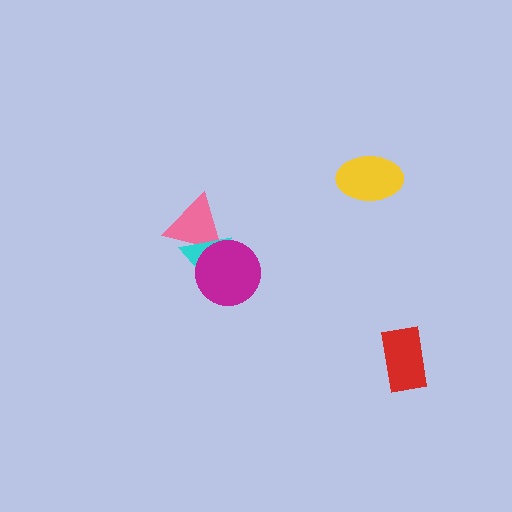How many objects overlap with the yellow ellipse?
0 objects overlap with the yellow ellipse.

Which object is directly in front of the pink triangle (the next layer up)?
The cyan triangle is directly in front of the pink triangle.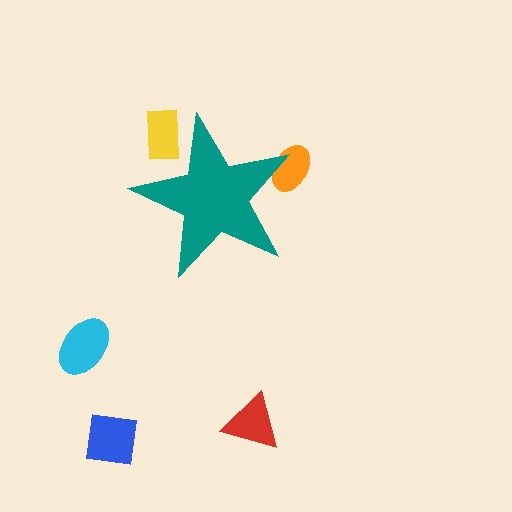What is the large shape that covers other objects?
A teal star.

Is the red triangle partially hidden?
No, the red triangle is fully visible.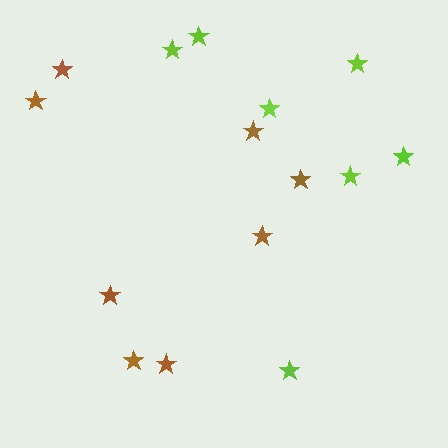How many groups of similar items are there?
There are 2 groups: one group of lime stars (7) and one group of brown stars (8).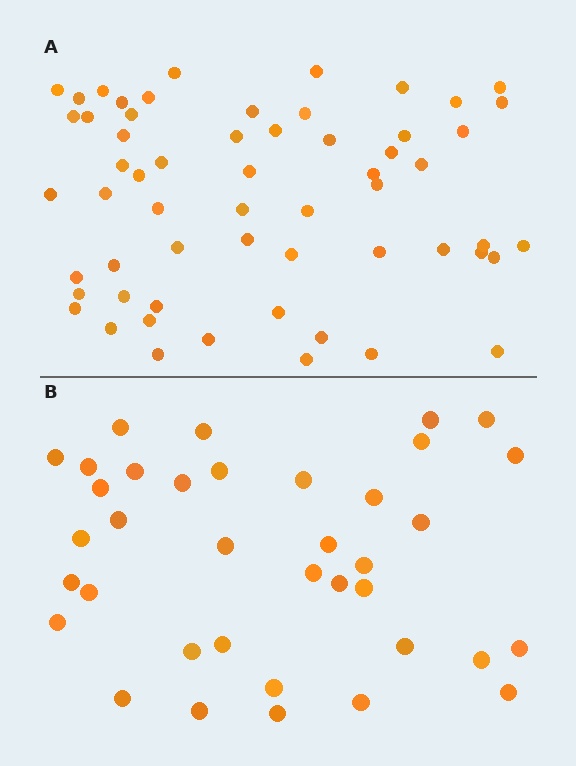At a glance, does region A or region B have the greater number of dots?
Region A (the top region) has more dots.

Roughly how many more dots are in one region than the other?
Region A has approximately 20 more dots than region B.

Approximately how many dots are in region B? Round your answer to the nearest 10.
About 40 dots. (The exact count is 37, which rounds to 40.)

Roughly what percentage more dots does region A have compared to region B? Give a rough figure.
About 60% more.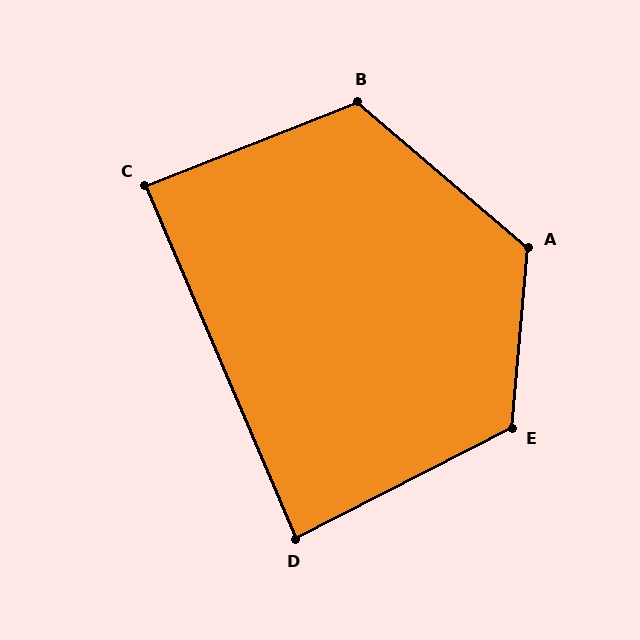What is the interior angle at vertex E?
Approximately 122 degrees (obtuse).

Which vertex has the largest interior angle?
A, at approximately 125 degrees.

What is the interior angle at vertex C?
Approximately 88 degrees (approximately right).